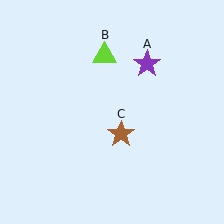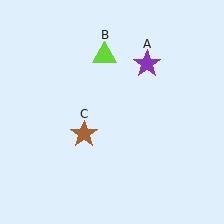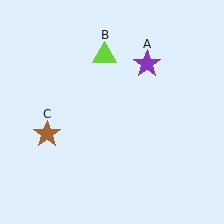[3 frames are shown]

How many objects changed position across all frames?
1 object changed position: brown star (object C).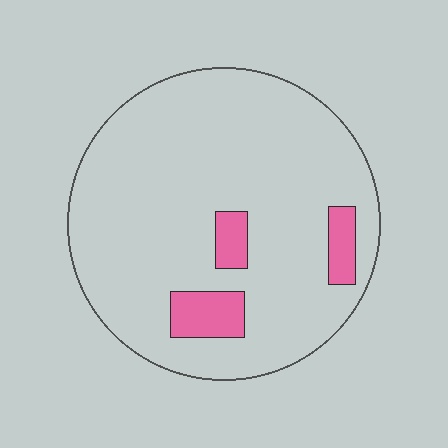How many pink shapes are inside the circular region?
3.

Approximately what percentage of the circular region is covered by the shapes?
Approximately 10%.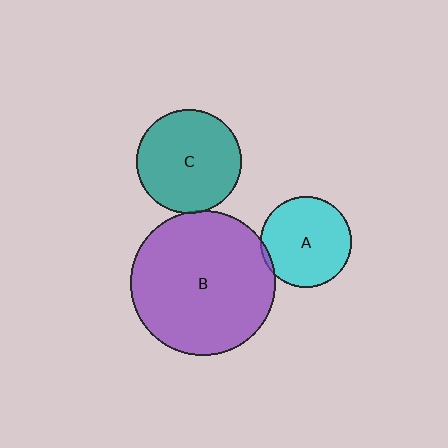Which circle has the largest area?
Circle B (purple).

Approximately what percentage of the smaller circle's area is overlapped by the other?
Approximately 5%.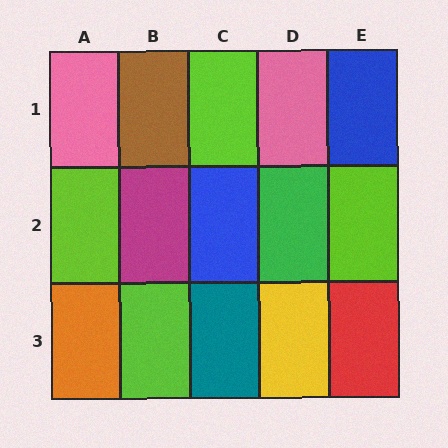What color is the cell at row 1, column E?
Blue.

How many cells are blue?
2 cells are blue.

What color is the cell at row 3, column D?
Yellow.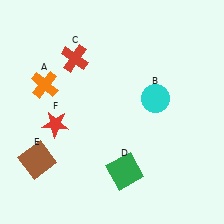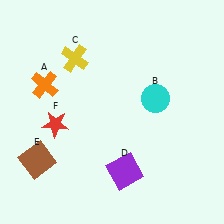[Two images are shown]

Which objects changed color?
C changed from red to yellow. D changed from green to purple.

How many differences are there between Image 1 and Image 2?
There are 2 differences between the two images.